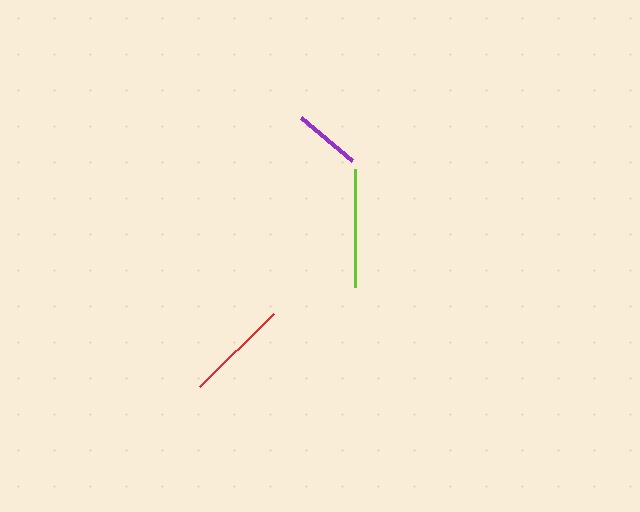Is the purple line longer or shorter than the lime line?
The lime line is longer than the purple line.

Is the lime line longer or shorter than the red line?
The lime line is longer than the red line.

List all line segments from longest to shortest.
From longest to shortest: lime, red, purple.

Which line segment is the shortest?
The purple line is the shortest at approximately 67 pixels.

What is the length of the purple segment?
The purple segment is approximately 67 pixels long.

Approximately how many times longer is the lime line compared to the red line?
The lime line is approximately 1.1 times the length of the red line.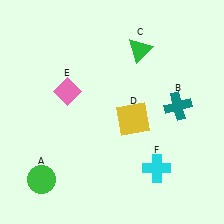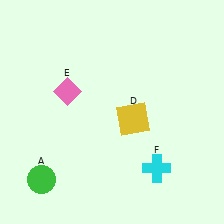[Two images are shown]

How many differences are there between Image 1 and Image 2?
There are 2 differences between the two images.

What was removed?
The green triangle (C), the teal cross (B) were removed in Image 2.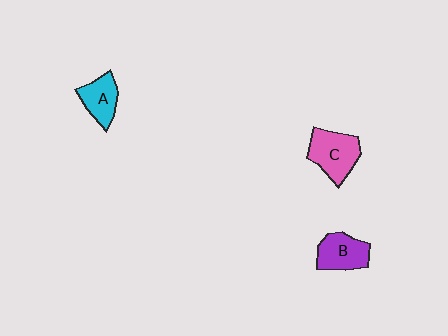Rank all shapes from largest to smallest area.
From largest to smallest: C (pink), B (purple), A (cyan).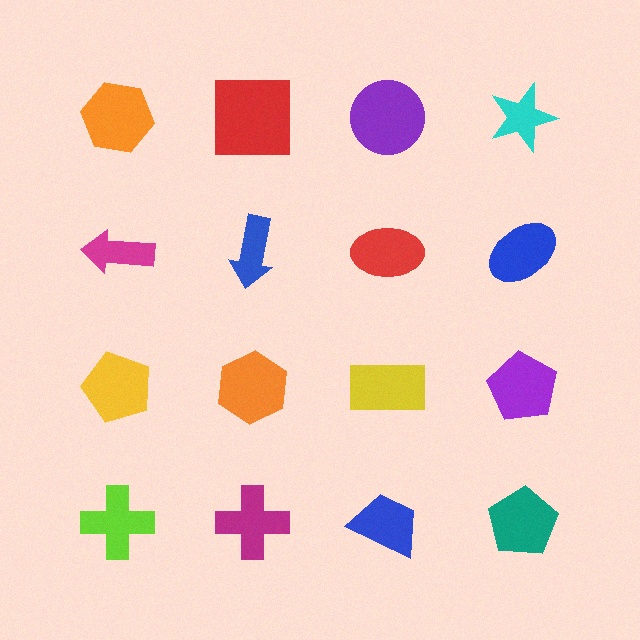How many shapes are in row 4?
4 shapes.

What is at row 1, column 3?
A purple circle.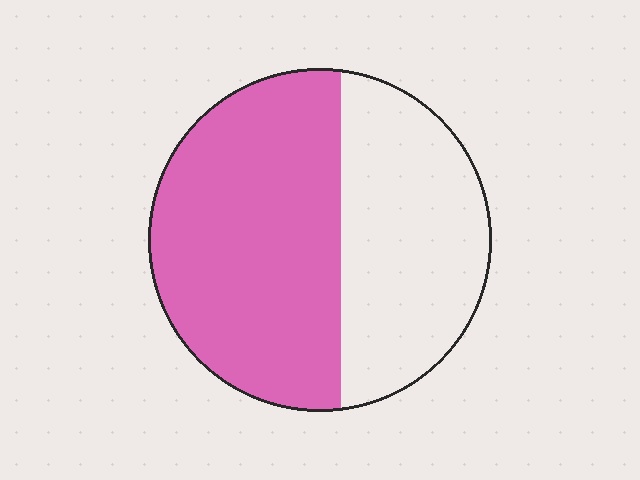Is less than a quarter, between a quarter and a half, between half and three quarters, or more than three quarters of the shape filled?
Between half and three quarters.